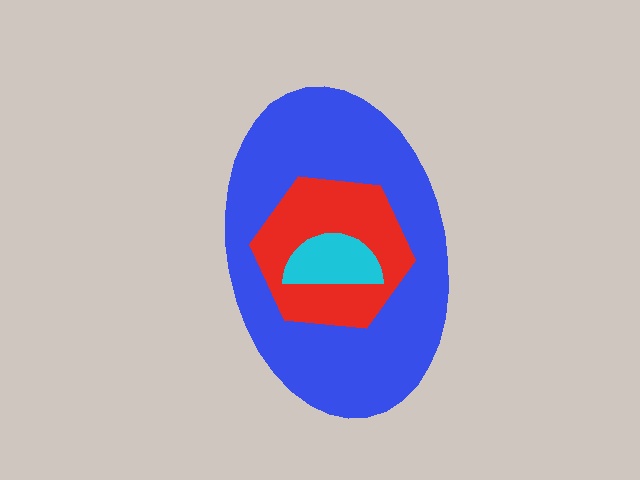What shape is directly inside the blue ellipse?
The red hexagon.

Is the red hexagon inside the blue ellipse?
Yes.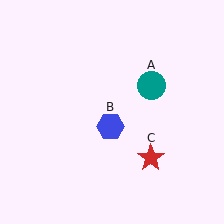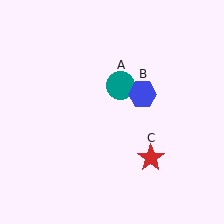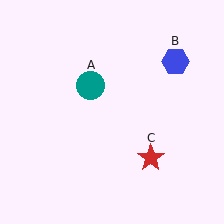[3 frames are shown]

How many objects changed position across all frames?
2 objects changed position: teal circle (object A), blue hexagon (object B).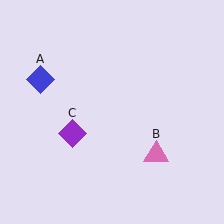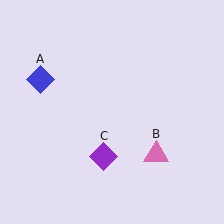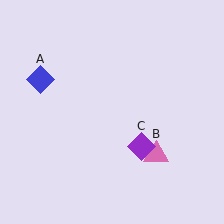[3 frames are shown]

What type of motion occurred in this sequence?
The purple diamond (object C) rotated counterclockwise around the center of the scene.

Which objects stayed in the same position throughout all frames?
Blue diamond (object A) and pink triangle (object B) remained stationary.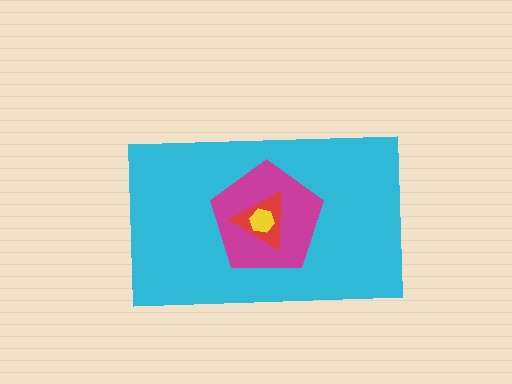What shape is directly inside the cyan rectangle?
The magenta pentagon.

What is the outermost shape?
The cyan rectangle.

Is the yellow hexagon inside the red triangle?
Yes.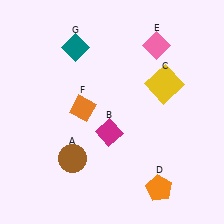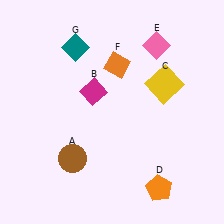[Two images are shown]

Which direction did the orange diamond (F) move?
The orange diamond (F) moved up.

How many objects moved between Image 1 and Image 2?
2 objects moved between the two images.